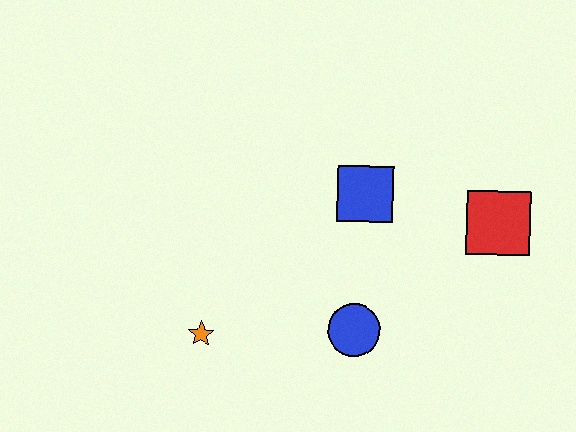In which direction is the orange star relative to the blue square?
The orange star is to the left of the blue square.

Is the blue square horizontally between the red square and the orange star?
Yes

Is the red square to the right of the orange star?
Yes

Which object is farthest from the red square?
The orange star is farthest from the red square.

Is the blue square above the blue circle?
Yes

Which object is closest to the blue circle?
The blue square is closest to the blue circle.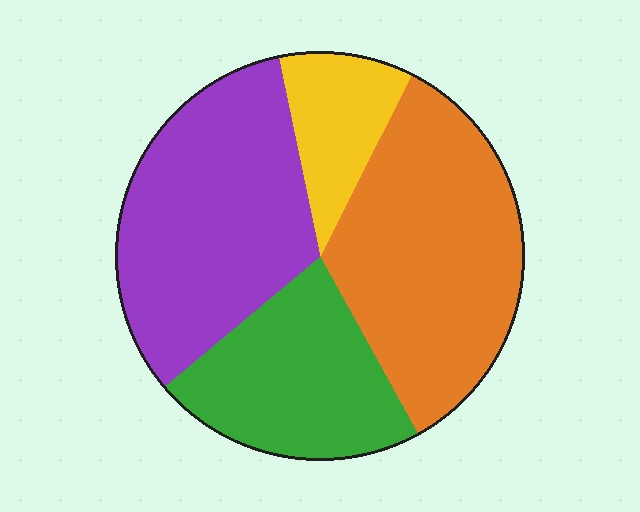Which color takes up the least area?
Yellow, at roughly 10%.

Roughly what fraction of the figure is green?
Green takes up about one fifth (1/5) of the figure.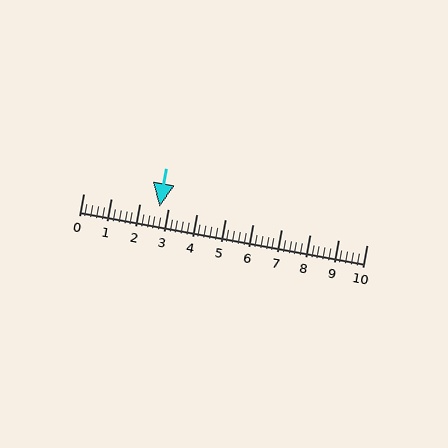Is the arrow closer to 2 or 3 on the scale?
The arrow is closer to 3.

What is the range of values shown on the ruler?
The ruler shows values from 0 to 10.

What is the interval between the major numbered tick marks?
The major tick marks are spaced 1 units apart.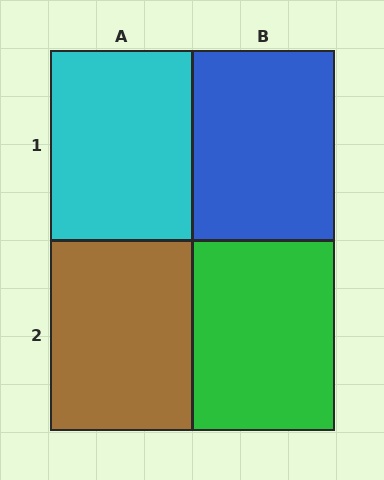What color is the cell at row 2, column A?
Brown.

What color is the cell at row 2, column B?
Green.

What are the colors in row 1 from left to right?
Cyan, blue.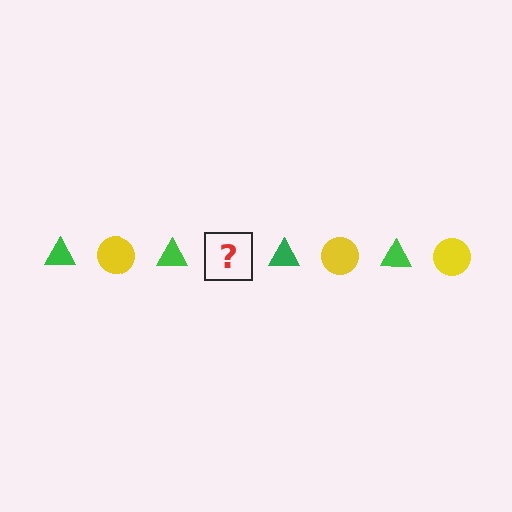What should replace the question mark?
The question mark should be replaced with a yellow circle.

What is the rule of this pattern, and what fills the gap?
The rule is that the pattern alternates between green triangle and yellow circle. The gap should be filled with a yellow circle.